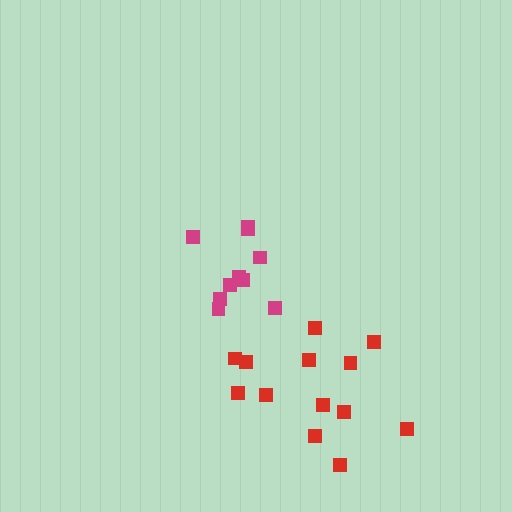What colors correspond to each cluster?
The clusters are colored: magenta, red.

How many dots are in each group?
Group 1: 10 dots, Group 2: 13 dots (23 total).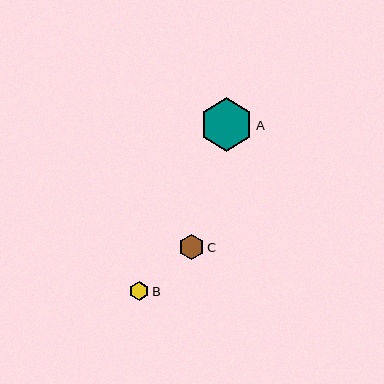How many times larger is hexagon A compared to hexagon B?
Hexagon A is approximately 2.7 times the size of hexagon B.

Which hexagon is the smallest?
Hexagon B is the smallest with a size of approximately 20 pixels.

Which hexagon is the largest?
Hexagon A is the largest with a size of approximately 54 pixels.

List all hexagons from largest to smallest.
From largest to smallest: A, C, B.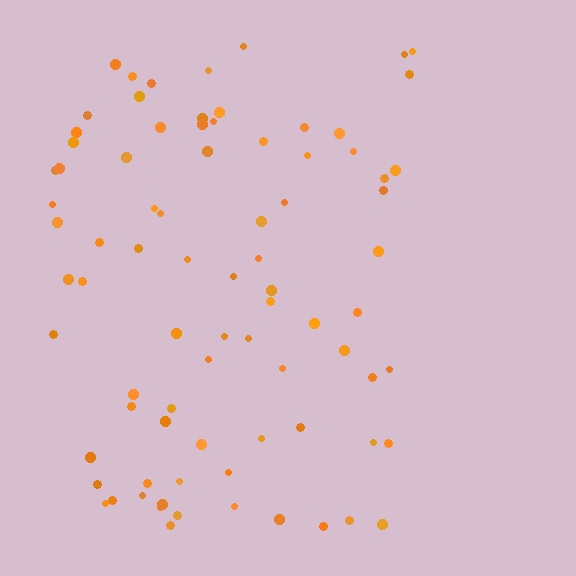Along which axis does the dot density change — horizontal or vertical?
Horizontal.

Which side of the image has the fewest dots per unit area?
The right.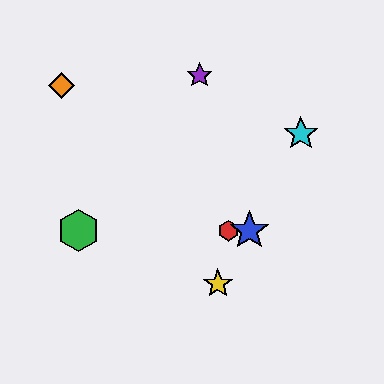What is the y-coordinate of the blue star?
The blue star is at y≈231.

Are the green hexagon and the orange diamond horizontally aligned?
No, the green hexagon is at y≈231 and the orange diamond is at y≈85.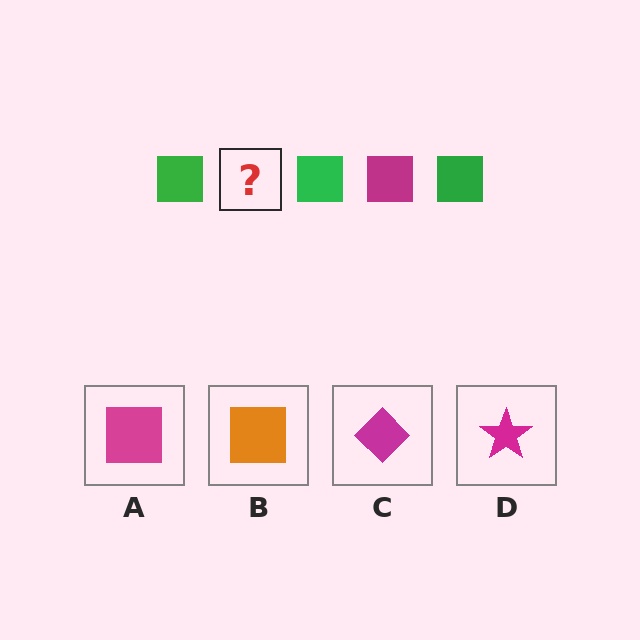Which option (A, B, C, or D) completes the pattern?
A.